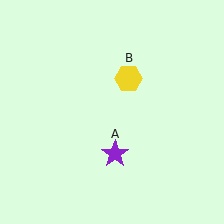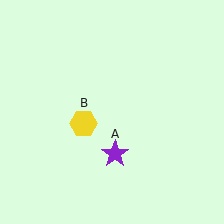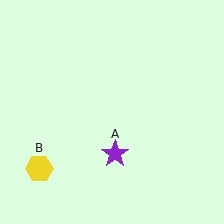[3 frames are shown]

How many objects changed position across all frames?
1 object changed position: yellow hexagon (object B).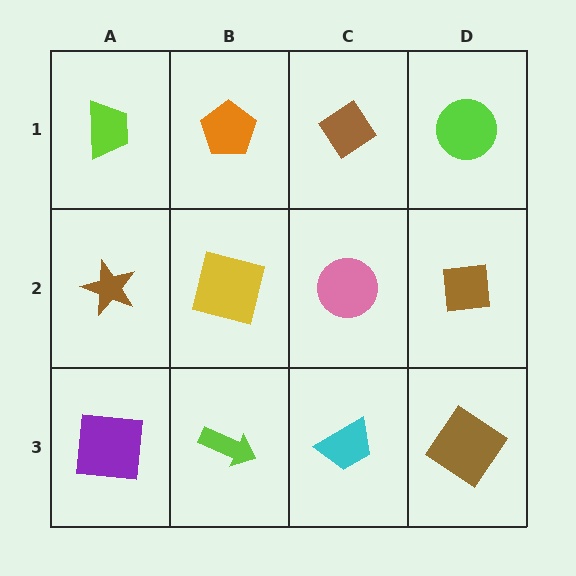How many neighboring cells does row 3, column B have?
3.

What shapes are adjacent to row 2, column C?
A brown diamond (row 1, column C), a cyan trapezoid (row 3, column C), a yellow square (row 2, column B), a brown square (row 2, column D).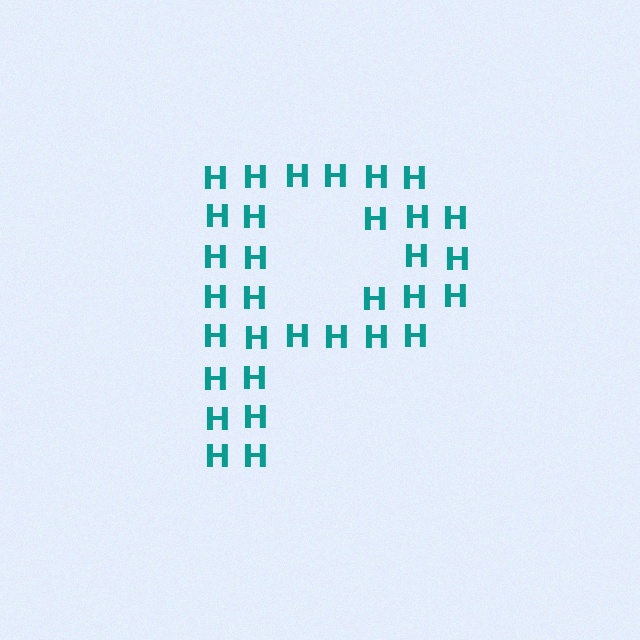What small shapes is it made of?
It is made of small letter H's.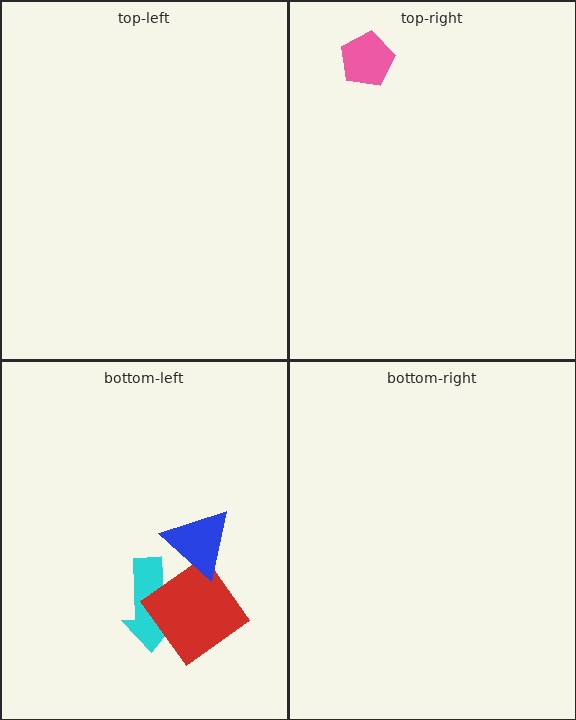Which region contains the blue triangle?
The bottom-left region.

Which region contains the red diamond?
The bottom-left region.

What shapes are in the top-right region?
The pink pentagon.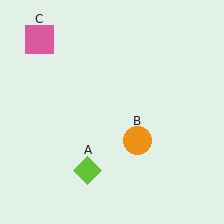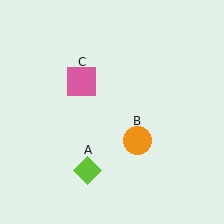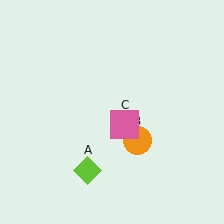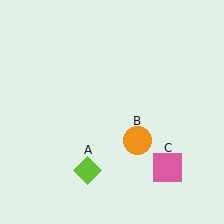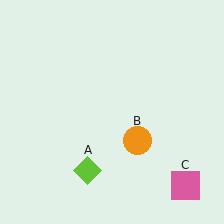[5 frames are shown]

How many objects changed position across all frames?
1 object changed position: pink square (object C).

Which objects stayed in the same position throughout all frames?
Lime diamond (object A) and orange circle (object B) remained stationary.